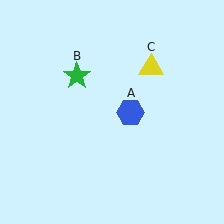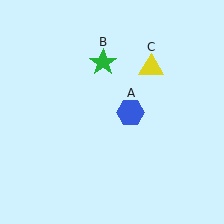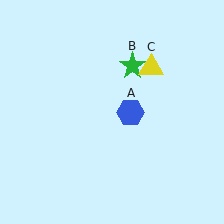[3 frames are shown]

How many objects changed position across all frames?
1 object changed position: green star (object B).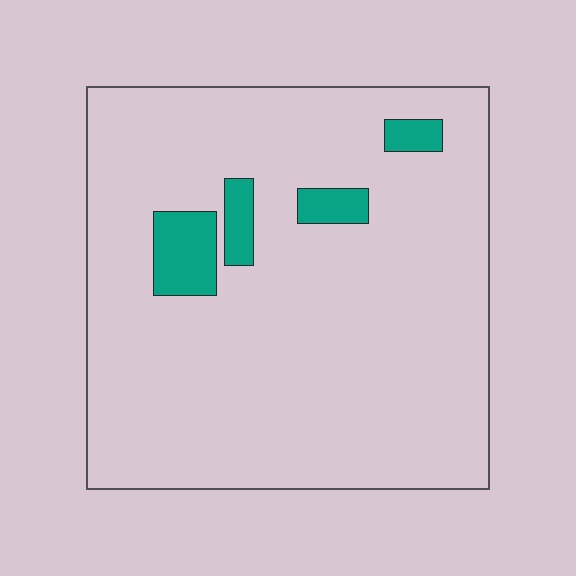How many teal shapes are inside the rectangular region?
4.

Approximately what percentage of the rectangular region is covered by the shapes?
Approximately 10%.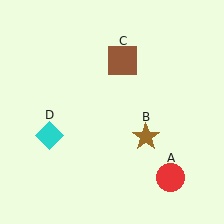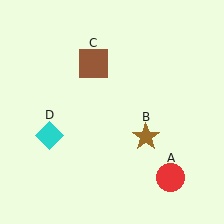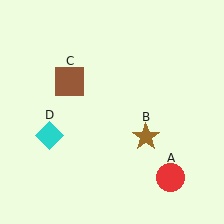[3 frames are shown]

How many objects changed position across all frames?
1 object changed position: brown square (object C).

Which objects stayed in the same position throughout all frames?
Red circle (object A) and brown star (object B) and cyan diamond (object D) remained stationary.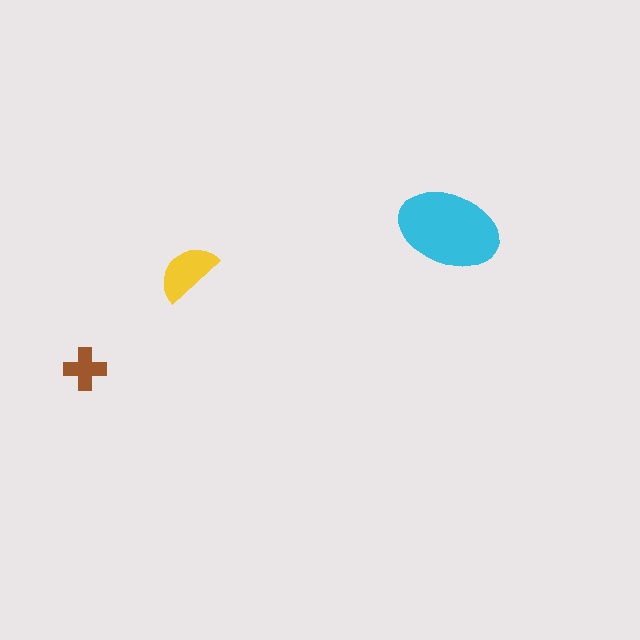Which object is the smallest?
The brown cross.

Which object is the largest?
The cyan ellipse.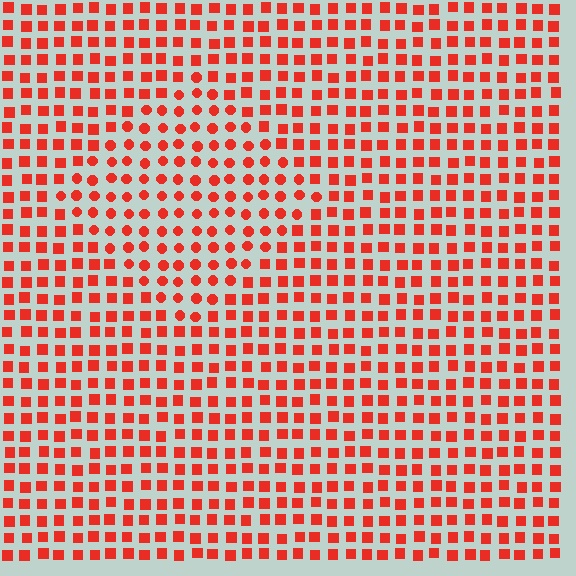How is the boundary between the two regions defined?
The boundary is defined by a change in element shape: circles inside vs. squares outside. All elements share the same color and spacing.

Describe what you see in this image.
The image is filled with small red elements arranged in a uniform grid. A diamond-shaped region contains circles, while the surrounding area contains squares. The boundary is defined purely by the change in element shape.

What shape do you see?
I see a diamond.